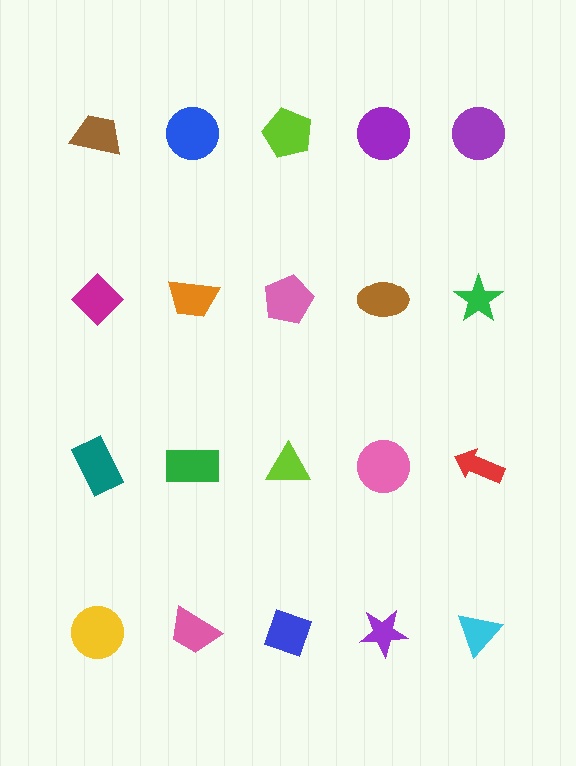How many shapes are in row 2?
5 shapes.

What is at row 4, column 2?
A pink trapezoid.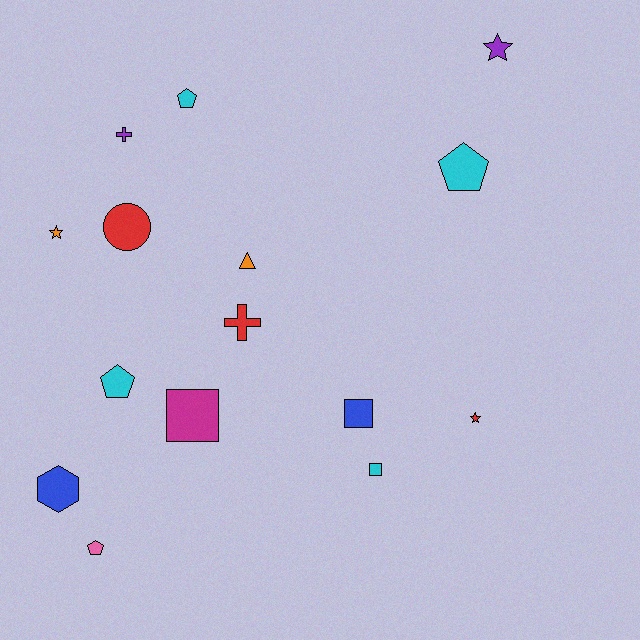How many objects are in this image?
There are 15 objects.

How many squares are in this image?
There are 3 squares.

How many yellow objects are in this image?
There are no yellow objects.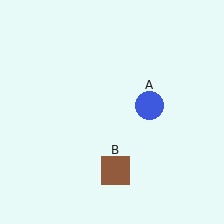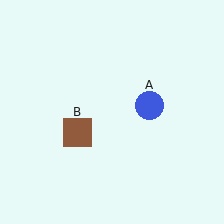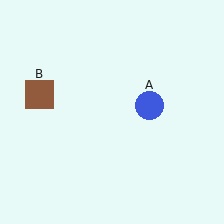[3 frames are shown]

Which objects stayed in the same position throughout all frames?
Blue circle (object A) remained stationary.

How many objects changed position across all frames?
1 object changed position: brown square (object B).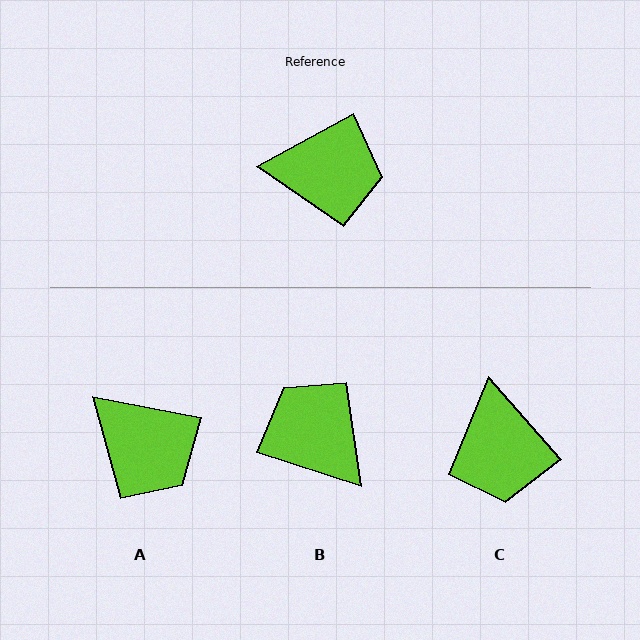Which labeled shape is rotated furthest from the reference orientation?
B, about 134 degrees away.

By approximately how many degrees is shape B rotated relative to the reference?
Approximately 134 degrees counter-clockwise.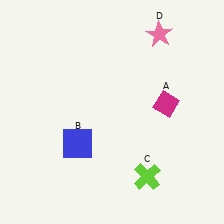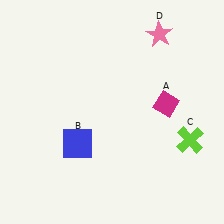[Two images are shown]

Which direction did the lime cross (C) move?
The lime cross (C) moved right.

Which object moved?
The lime cross (C) moved right.